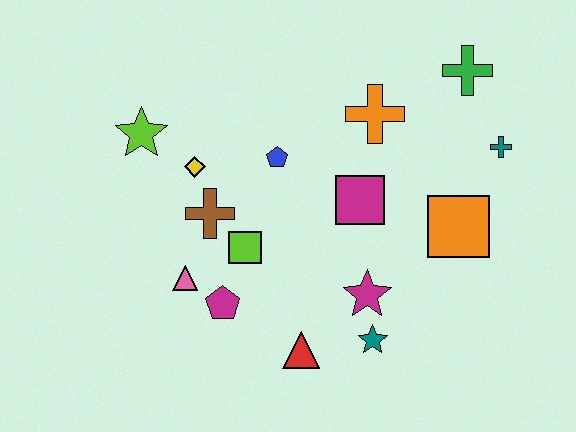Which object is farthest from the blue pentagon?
The teal cross is farthest from the blue pentagon.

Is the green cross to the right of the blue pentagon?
Yes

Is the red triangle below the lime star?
Yes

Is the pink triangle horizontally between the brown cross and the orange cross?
No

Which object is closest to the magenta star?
The teal star is closest to the magenta star.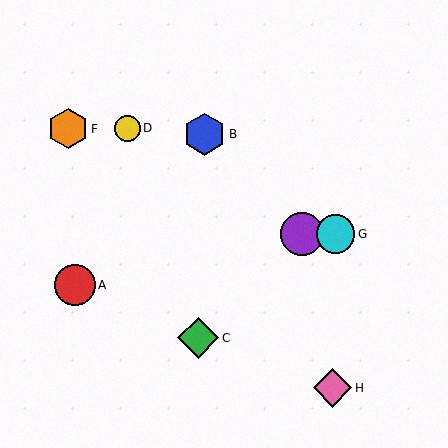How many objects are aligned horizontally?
2 objects (E, G) are aligned horizontally.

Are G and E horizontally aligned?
Yes, both are at y≈234.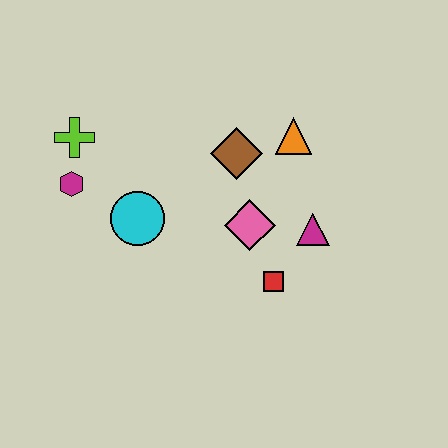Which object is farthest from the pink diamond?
The lime cross is farthest from the pink diamond.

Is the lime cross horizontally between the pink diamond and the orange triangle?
No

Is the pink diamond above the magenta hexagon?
No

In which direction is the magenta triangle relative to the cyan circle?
The magenta triangle is to the right of the cyan circle.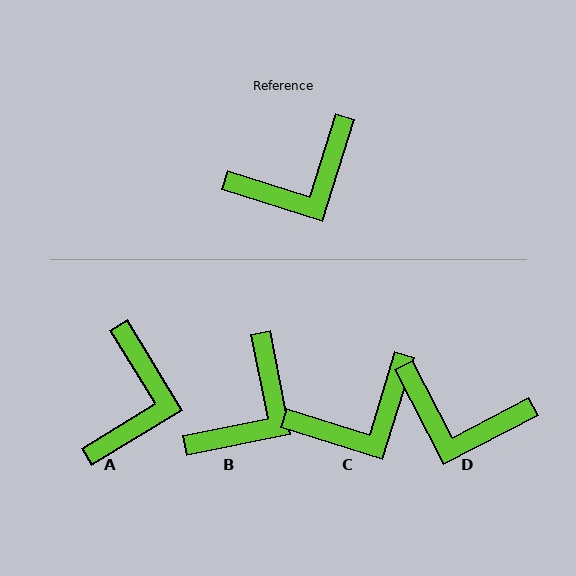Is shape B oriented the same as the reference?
No, it is off by about 29 degrees.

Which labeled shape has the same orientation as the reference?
C.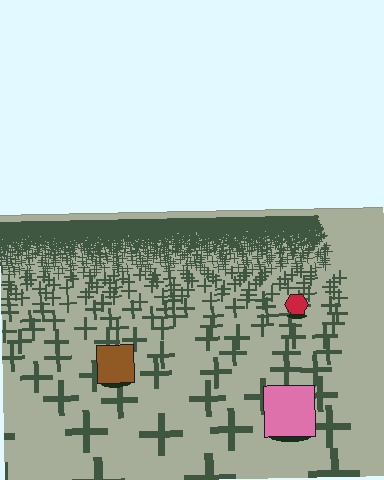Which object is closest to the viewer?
The pink square is closest. The texture marks near it are larger and more spread out.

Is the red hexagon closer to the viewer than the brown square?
No. The brown square is closer — you can tell from the texture gradient: the ground texture is coarser near it.